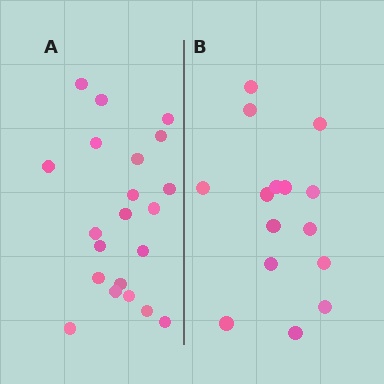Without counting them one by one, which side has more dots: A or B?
Region A (the left region) has more dots.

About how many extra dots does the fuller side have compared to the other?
Region A has about 6 more dots than region B.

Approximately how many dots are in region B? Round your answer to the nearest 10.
About 20 dots. (The exact count is 15, which rounds to 20.)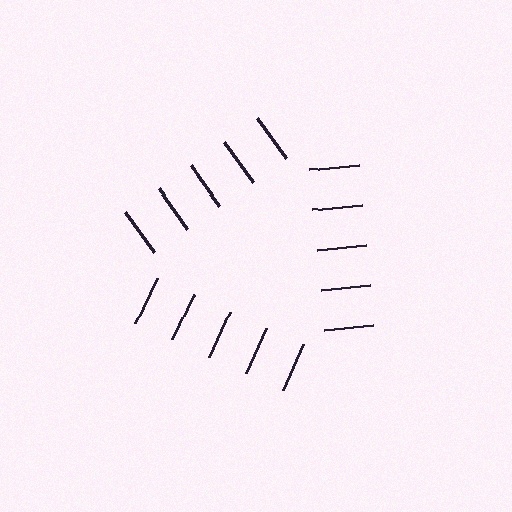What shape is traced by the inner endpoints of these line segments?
An illusory triangle — the line segments terminate on its edges but no continuous stroke is drawn.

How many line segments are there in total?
15 — 5 along each of the 3 edges.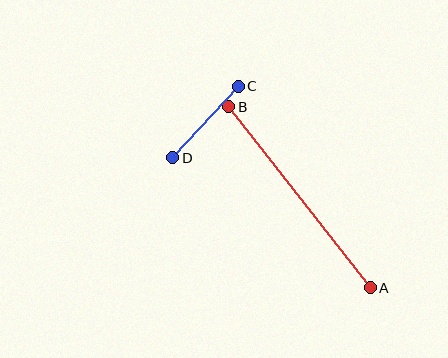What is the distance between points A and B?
The distance is approximately 230 pixels.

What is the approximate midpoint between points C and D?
The midpoint is at approximately (206, 122) pixels.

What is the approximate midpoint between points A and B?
The midpoint is at approximately (300, 197) pixels.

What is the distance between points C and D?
The distance is approximately 97 pixels.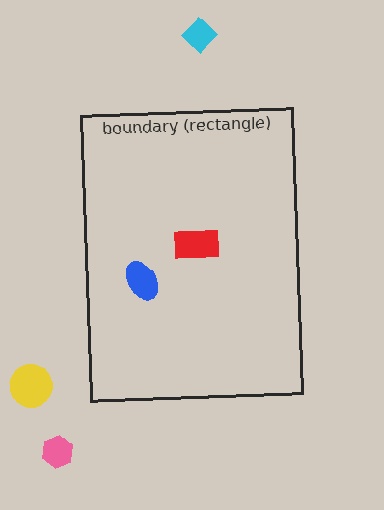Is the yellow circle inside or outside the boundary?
Outside.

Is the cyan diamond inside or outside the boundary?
Outside.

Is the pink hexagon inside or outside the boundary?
Outside.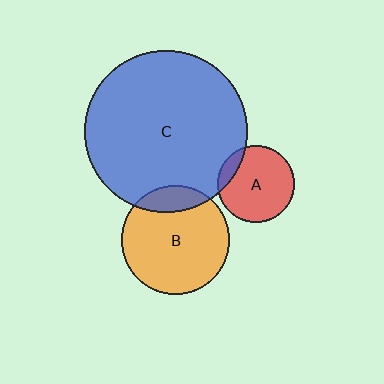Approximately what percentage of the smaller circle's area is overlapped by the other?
Approximately 15%.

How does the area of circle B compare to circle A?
Approximately 2.0 times.